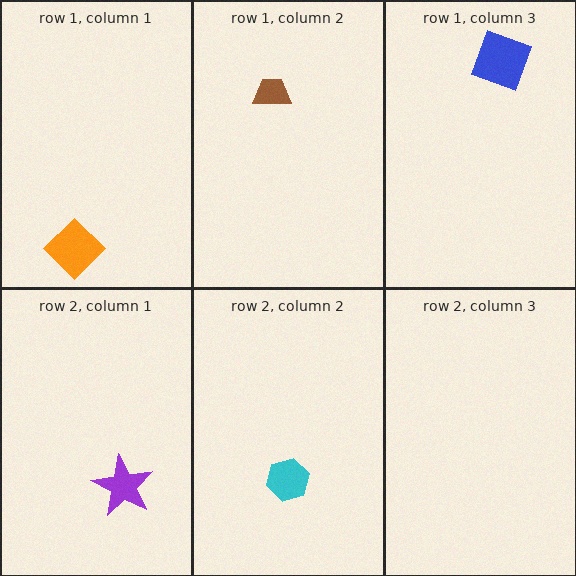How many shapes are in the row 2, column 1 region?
1.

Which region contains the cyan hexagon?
The row 2, column 2 region.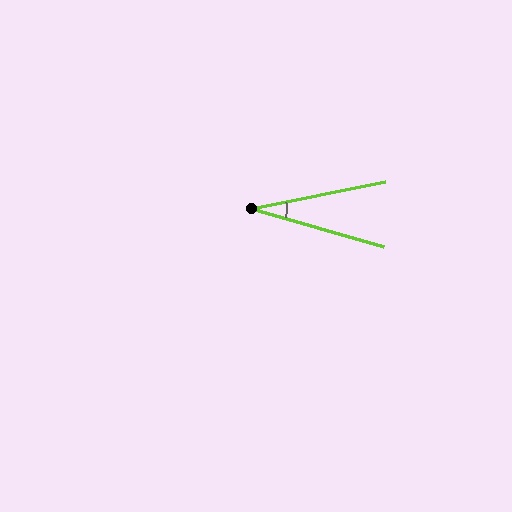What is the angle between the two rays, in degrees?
Approximately 27 degrees.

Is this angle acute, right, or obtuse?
It is acute.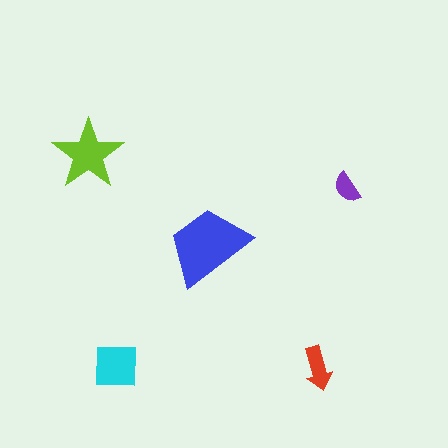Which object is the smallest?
The purple semicircle.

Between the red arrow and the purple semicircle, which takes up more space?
The red arrow.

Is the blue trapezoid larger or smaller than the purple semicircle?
Larger.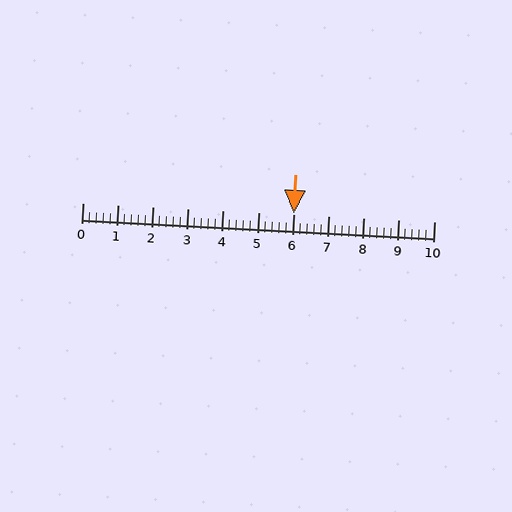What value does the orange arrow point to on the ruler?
The orange arrow points to approximately 6.0.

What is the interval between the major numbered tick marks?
The major tick marks are spaced 1 units apart.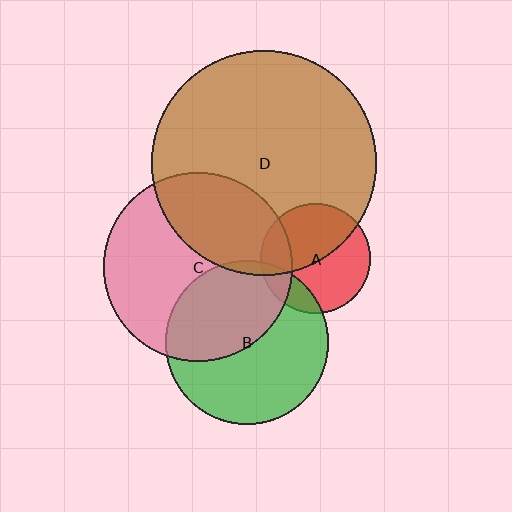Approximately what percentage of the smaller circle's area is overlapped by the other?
Approximately 50%.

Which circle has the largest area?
Circle D (brown).